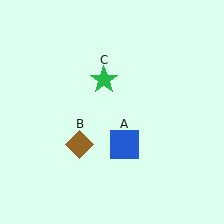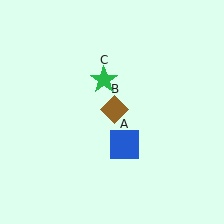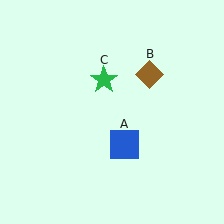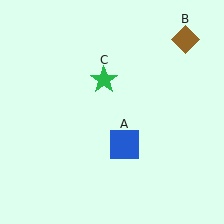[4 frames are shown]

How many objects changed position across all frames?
1 object changed position: brown diamond (object B).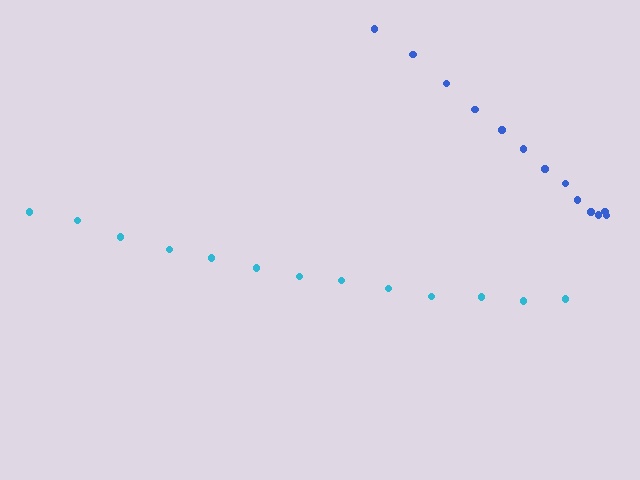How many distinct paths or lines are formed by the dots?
There are 2 distinct paths.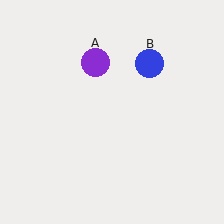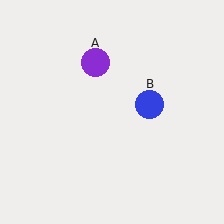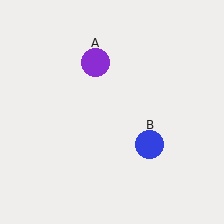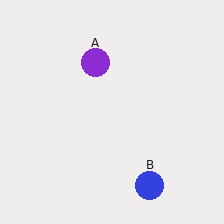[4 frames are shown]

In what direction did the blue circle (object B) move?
The blue circle (object B) moved down.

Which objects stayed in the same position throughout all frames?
Purple circle (object A) remained stationary.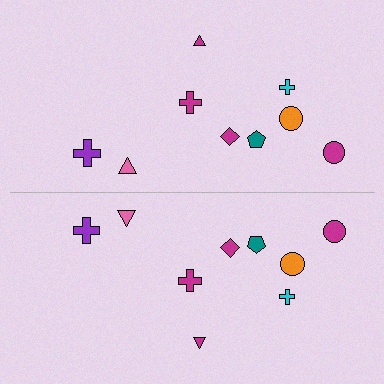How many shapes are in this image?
There are 18 shapes in this image.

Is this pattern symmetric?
Yes, this pattern has bilateral (reflection) symmetry.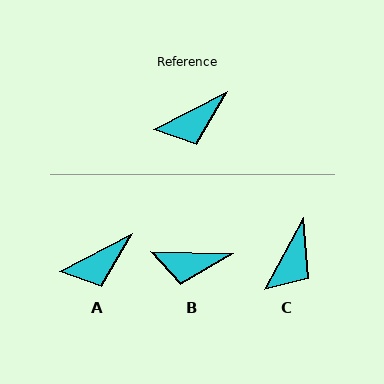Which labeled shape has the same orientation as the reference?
A.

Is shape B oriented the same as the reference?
No, it is off by about 29 degrees.